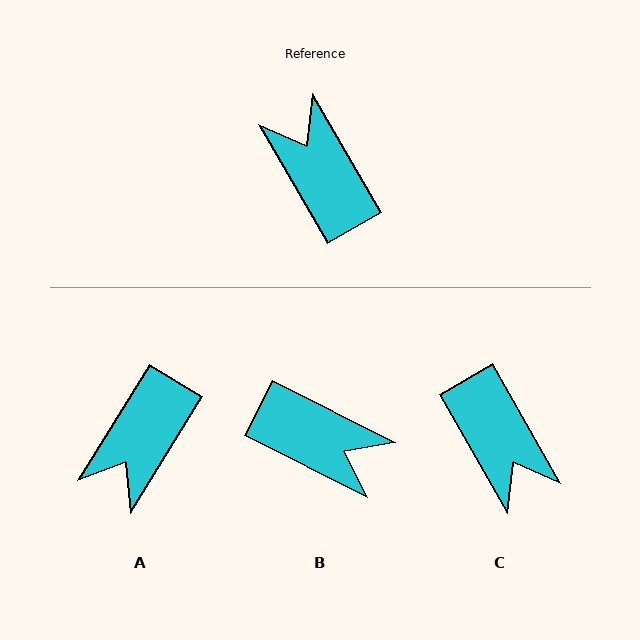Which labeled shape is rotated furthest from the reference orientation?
C, about 180 degrees away.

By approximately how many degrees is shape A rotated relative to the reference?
Approximately 118 degrees counter-clockwise.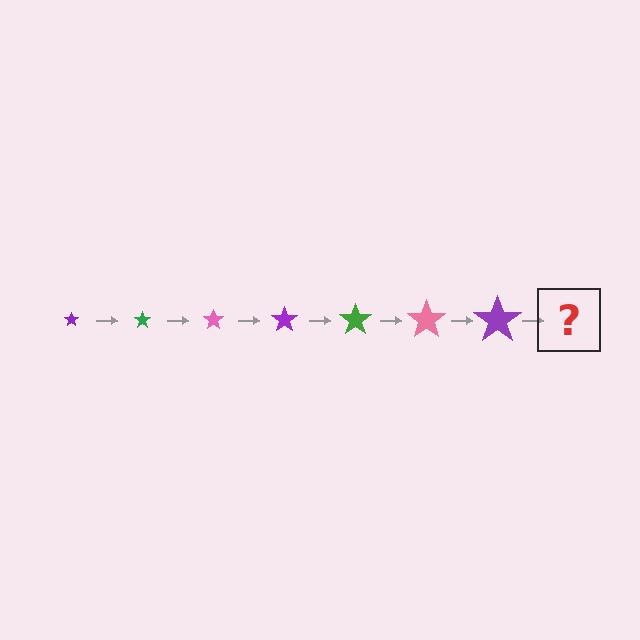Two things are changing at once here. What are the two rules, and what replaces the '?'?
The two rules are that the star grows larger each step and the color cycles through purple, green, and pink. The '?' should be a green star, larger than the previous one.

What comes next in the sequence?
The next element should be a green star, larger than the previous one.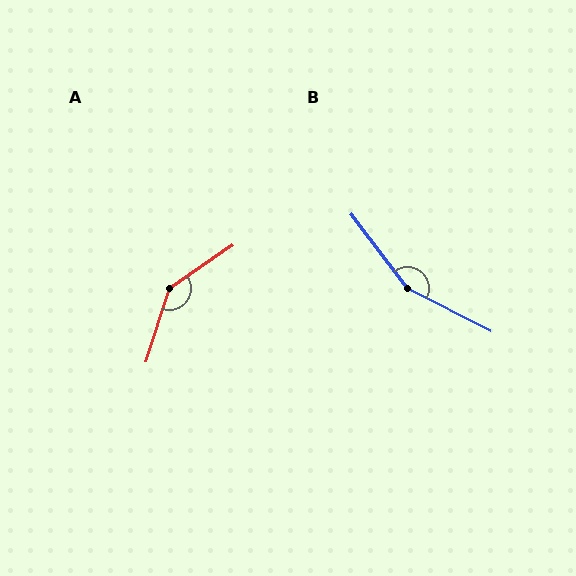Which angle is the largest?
B, at approximately 154 degrees.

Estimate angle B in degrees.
Approximately 154 degrees.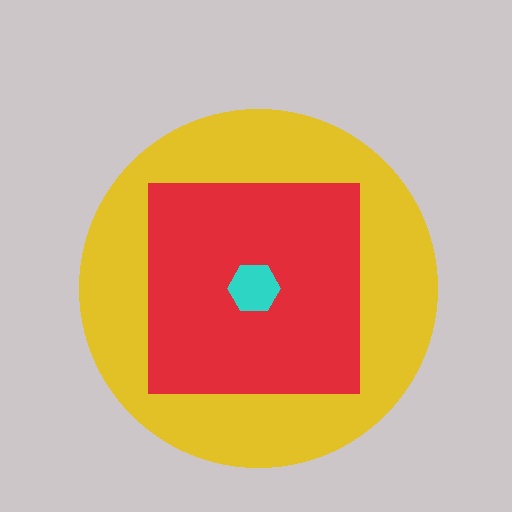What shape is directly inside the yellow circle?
The red square.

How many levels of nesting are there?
3.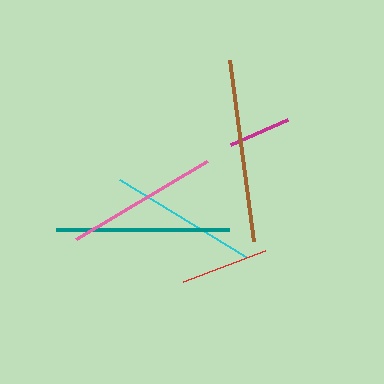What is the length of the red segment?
The red segment is approximately 88 pixels long.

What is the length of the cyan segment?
The cyan segment is approximately 148 pixels long.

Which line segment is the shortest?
The magenta line is the shortest at approximately 62 pixels.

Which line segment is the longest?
The brown line is the longest at approximately 183 pixels.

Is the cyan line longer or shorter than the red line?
The cyan line is longer than the red line.